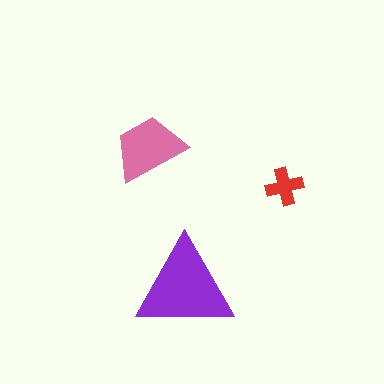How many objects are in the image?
There are 3 objects in the image.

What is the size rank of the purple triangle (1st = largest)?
1st.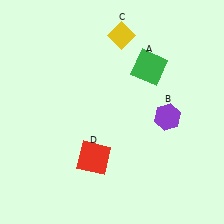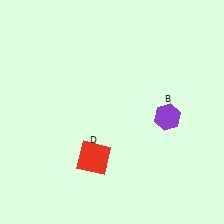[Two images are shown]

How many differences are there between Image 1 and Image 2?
There are 2 differences between the two images.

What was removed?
The green square (A), the yellow diamond (C) were removed in Image 2.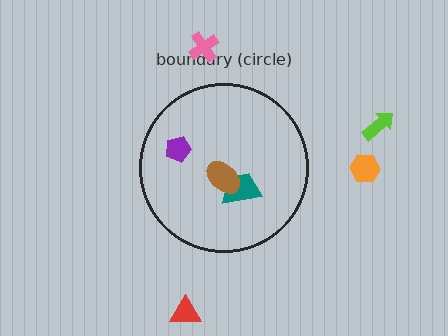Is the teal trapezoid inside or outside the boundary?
Inside.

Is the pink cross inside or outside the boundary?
Outside.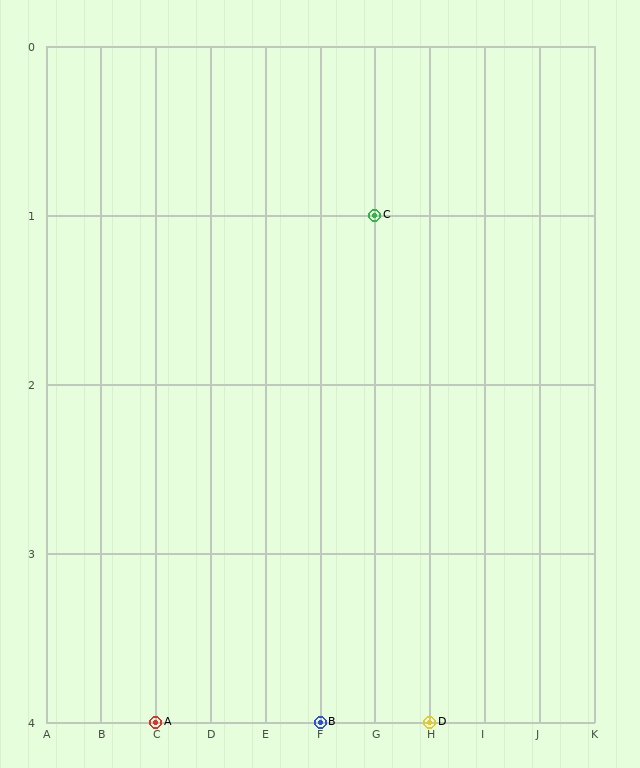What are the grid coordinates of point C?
Point C is at grid coordinates (G, 1).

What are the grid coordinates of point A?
Point A is at grid coordinates (C, 4).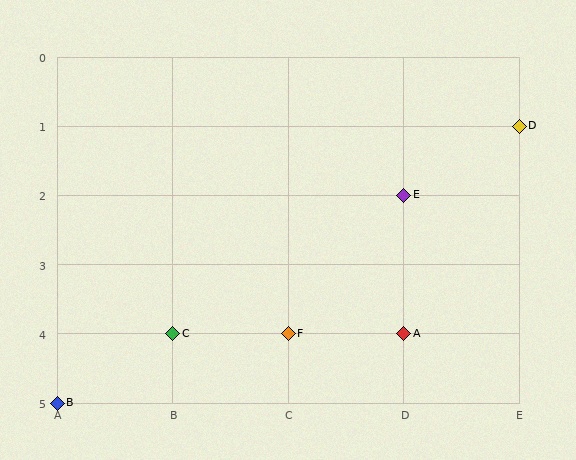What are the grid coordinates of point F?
Point F is at grid coordinates (C, 4).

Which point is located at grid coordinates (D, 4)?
Point A is at (D, 4).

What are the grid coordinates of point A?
Point A is at grid coordinates (D, 4).